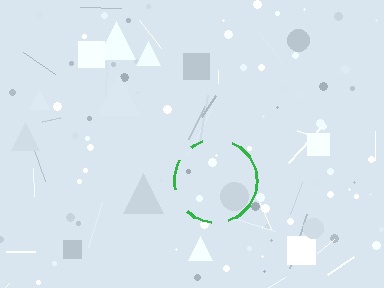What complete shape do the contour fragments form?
The contour fragments form a circle.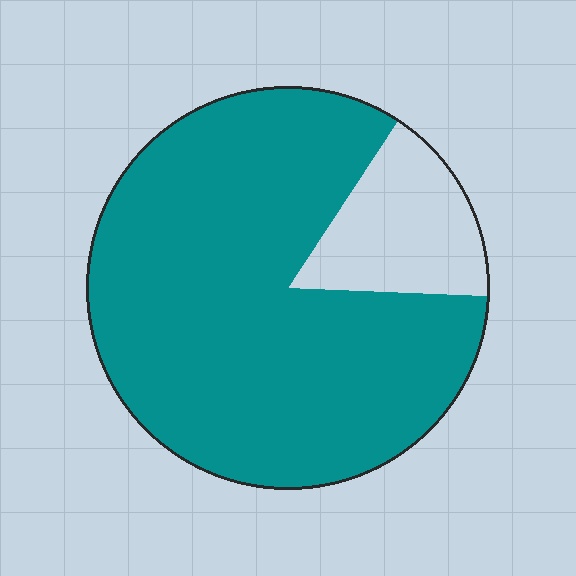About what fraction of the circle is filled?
About five sixths (5/6).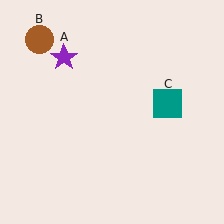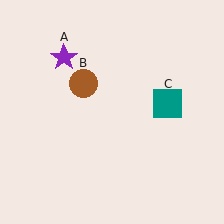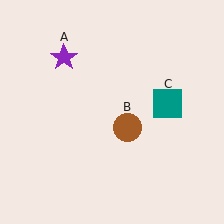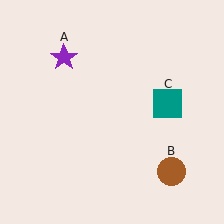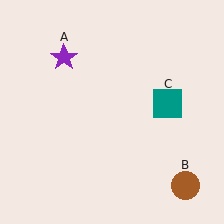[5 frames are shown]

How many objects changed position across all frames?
1 object changed position: brown circle (object B).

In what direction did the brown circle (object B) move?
The brown circle (object B) moved down and to the right.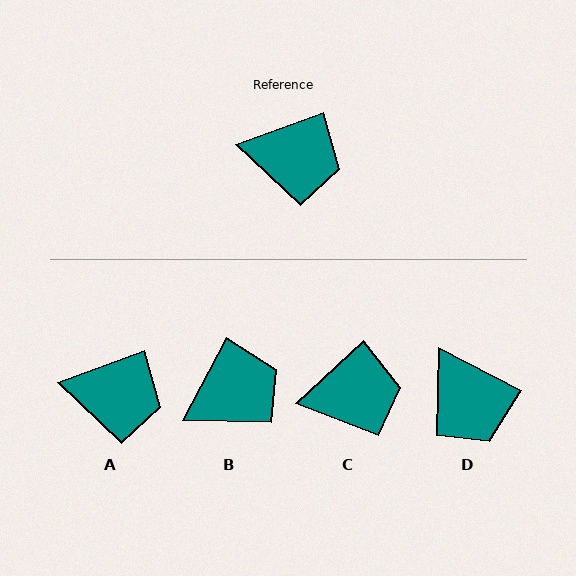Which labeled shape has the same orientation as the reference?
A.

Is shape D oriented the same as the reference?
No, it is off by about 48 degrees.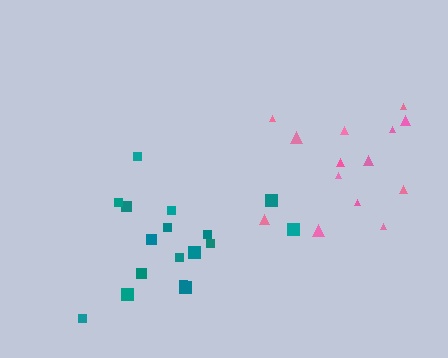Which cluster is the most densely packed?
Pink.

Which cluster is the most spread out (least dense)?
Teal.